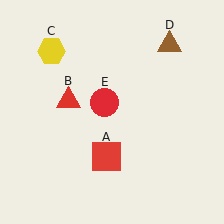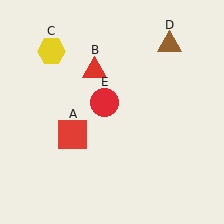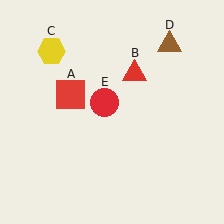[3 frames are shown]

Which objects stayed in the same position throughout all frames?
Yellow hexagon (object C) and brown triangle (object D) and red circle (object E) remained stationary.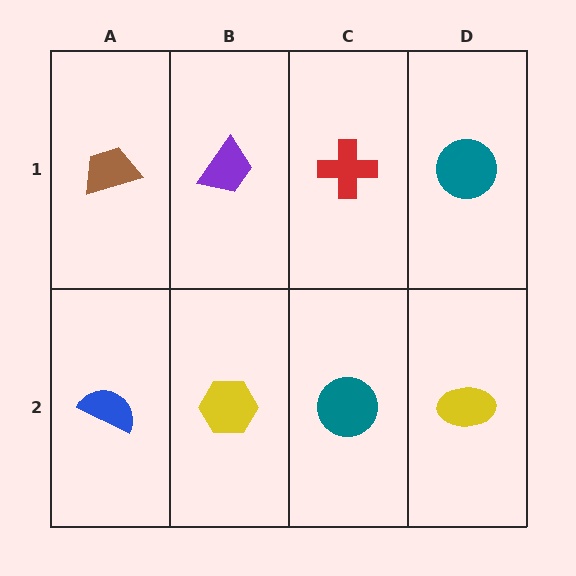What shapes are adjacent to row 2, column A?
A brown trapezoid (row 1, column A), a yellow hexagon (row 2, column B).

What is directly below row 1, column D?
A yellow ellipse.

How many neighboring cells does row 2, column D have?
2.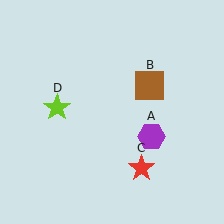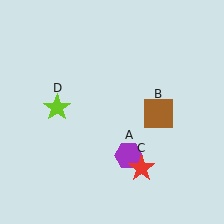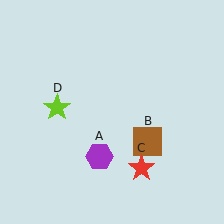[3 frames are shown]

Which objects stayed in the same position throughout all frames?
Red star (object C) and lime star (object D) remained stationary.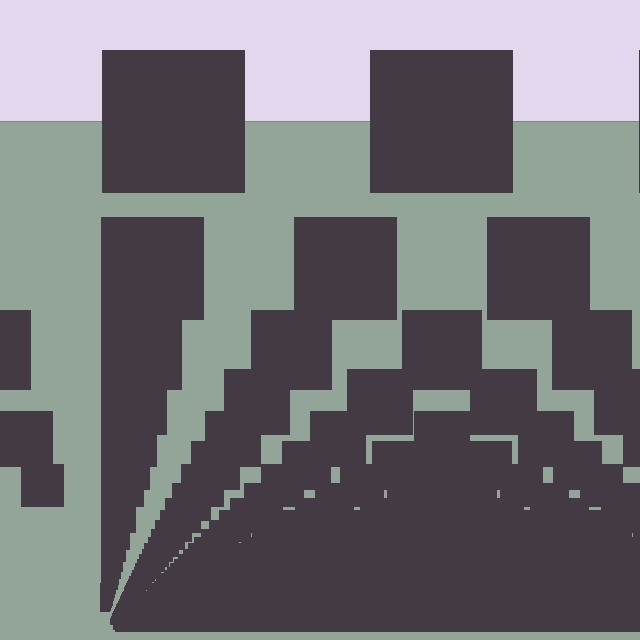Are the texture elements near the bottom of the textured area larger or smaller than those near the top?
Smaller. The gradient is inverted — elements near the bottom are smaller and denser.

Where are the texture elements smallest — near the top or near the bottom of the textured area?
Near the bottom.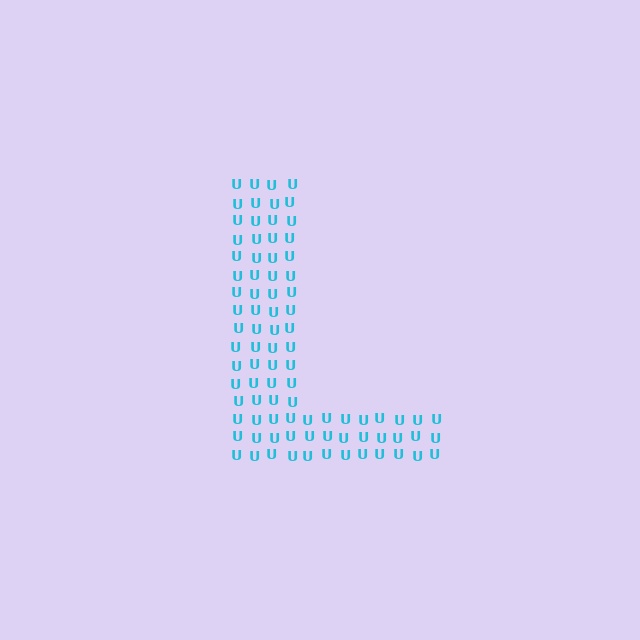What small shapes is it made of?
It is made of small letter U's.